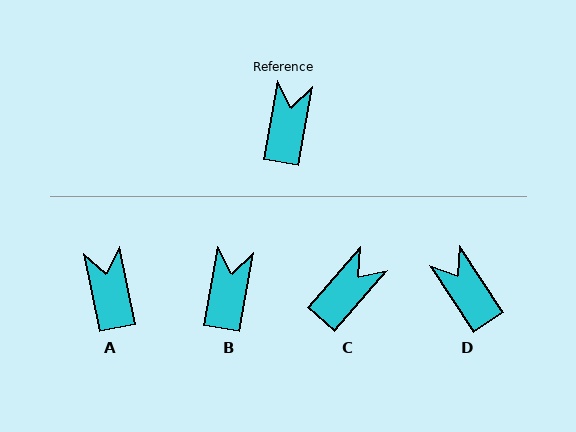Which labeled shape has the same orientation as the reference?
B.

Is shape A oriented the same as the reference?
No, it is off by about 21 degrees.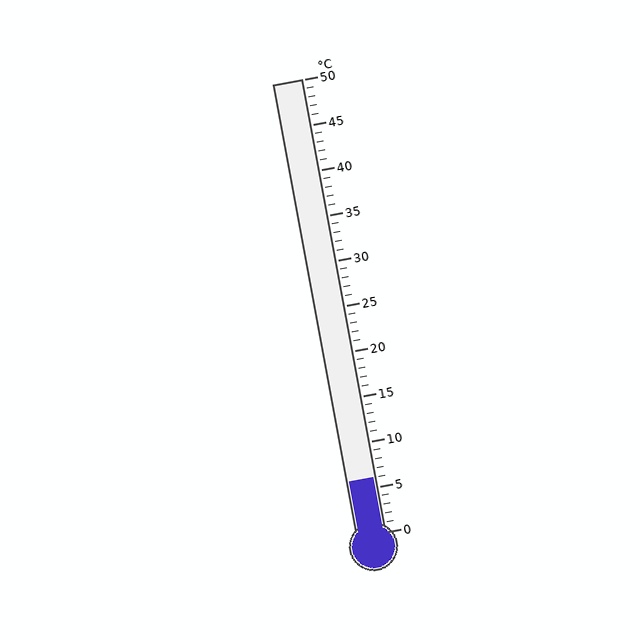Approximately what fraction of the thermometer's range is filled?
The thermometer is filled to approximately 10% of its range.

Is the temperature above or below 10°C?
The temperature is below 10°C.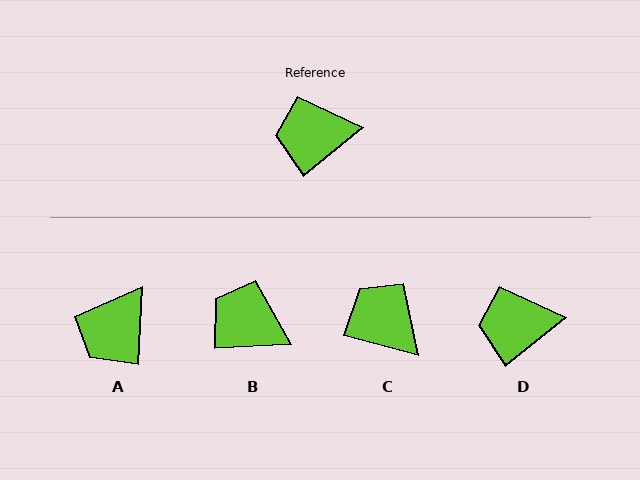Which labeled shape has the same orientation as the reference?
D.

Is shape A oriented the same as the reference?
No, it is off by about 49 degrees.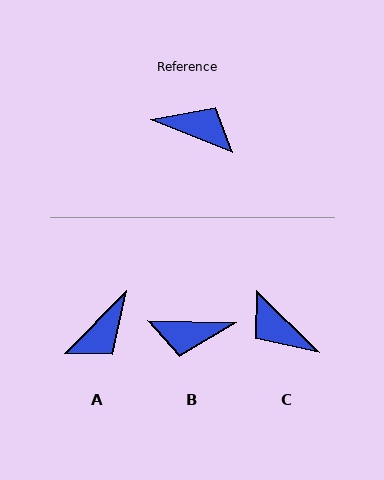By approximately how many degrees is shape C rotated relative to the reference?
Approximately 157 degrees counter-clockwise.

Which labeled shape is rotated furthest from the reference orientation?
B, about 159 degrees away.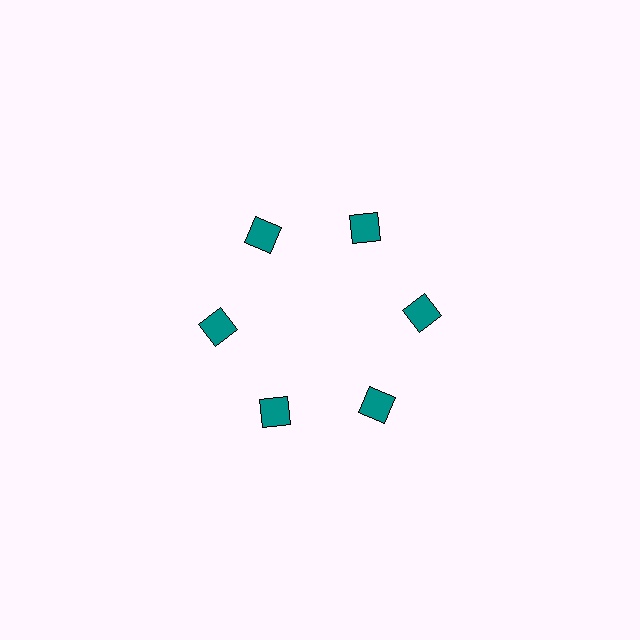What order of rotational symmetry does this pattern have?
This pattern has 6-fold rotational symmetry.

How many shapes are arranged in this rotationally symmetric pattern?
There are 6 shapes, arranged in 6 groups of 1.